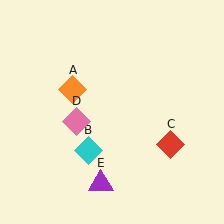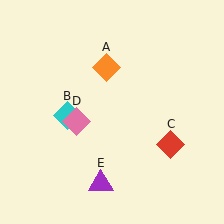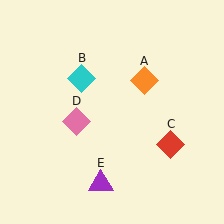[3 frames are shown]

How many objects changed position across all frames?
2 objects changed position: orange diamond (object A), cyan diamond (object B).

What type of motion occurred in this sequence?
The orange diamond (object A), cyan diamond (object B) rotated clockwise around the center of the scene.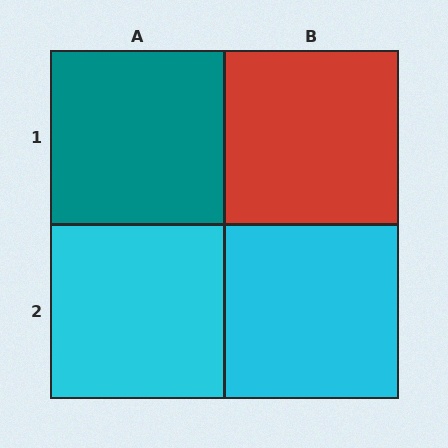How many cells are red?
1 cell is red.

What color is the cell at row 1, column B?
Red.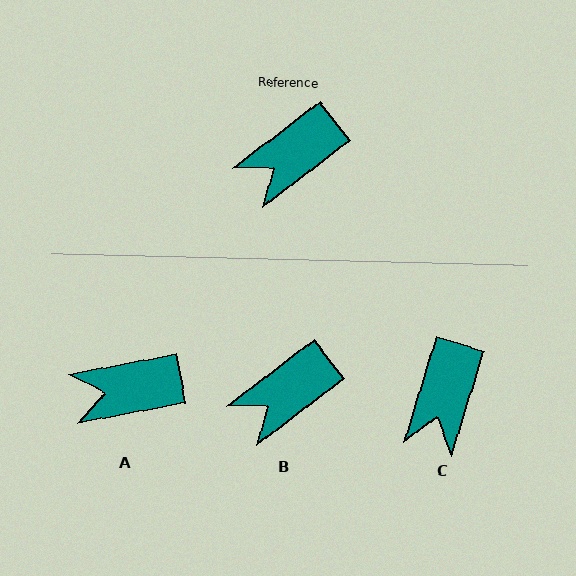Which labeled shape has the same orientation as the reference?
B.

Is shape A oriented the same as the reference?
No, it is off by about 26 degrees.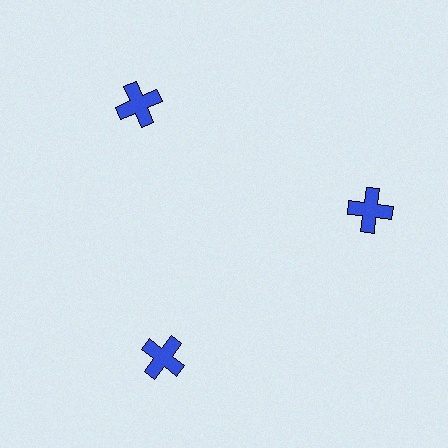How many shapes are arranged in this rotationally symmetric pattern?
There are 3 shapes, arranged in 3 groups of 1.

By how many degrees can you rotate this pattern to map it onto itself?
The pattern maps onto itself every 120 degrees of rotation.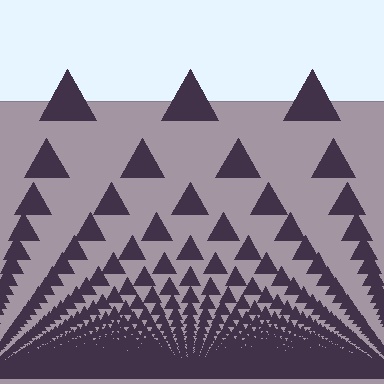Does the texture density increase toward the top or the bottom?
Density increases toward the bottom.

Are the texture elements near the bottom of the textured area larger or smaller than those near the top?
Smaller. The gradient is inverted — elements near the bottom are smaller and denser.